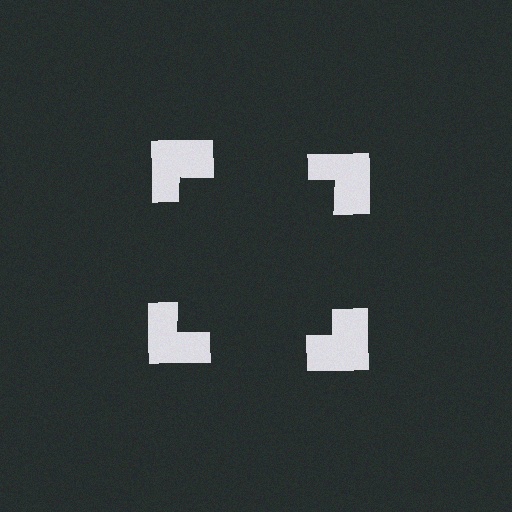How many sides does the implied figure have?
4 sides.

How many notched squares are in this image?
There are 4 — one at each vertex of the illusory square.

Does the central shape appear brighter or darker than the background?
It typically appears slightly darker than the background, even though no actual brightness change is drawn.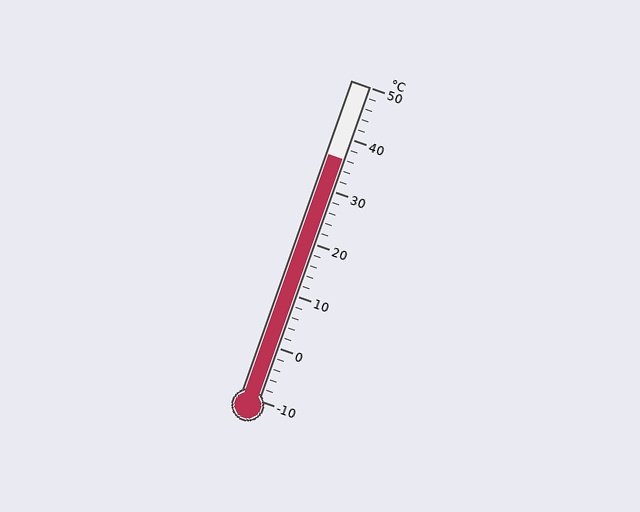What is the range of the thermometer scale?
The thermometer scale ranges from -10°C to 50°C.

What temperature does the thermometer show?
The thermometer shows approximately 36°C.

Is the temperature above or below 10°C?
The temperature is above 10°C.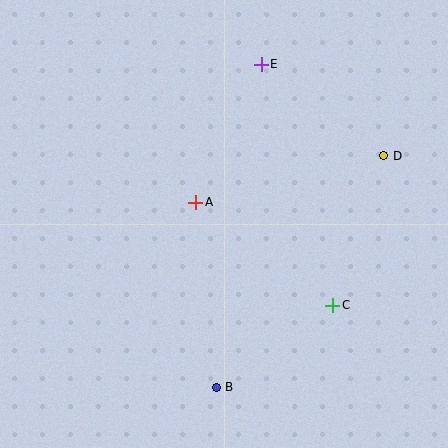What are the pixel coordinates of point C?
Point C is at (333, 305).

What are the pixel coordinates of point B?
Point B is at (216, 387).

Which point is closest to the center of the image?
Point A at (196, 202) is closest to the center.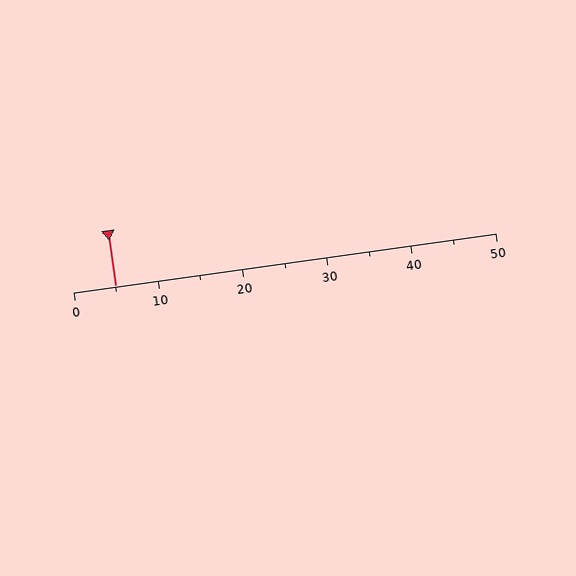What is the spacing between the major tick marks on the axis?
The major ticks are spaced 10 apart.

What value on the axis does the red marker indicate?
The marker indicates approximately 5.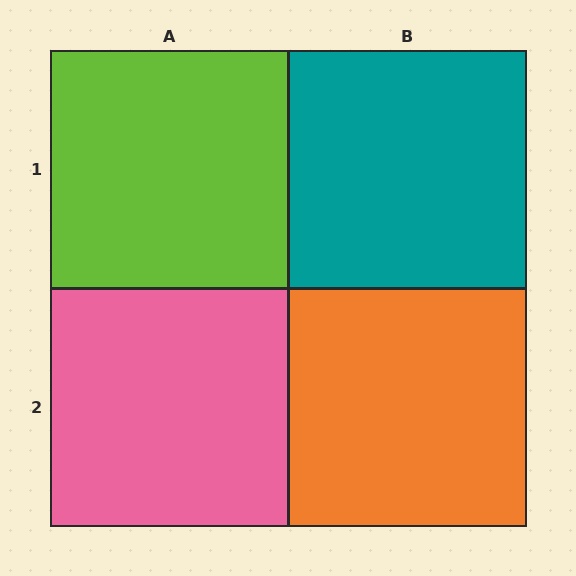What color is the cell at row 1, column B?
Teal.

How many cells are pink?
1 cell is pink.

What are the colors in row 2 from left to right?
Pink, orange.